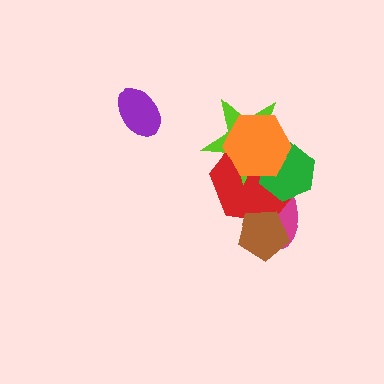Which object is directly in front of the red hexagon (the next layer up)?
The lime star is directly in front of the red hexagon.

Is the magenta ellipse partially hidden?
Yes, it is partially covered by another shape.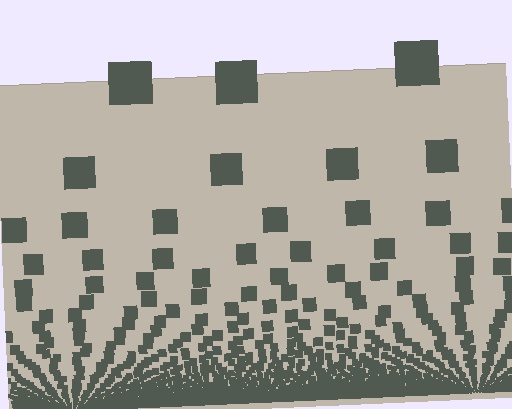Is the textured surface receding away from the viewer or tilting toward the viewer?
The surface appears to tilt toward the viewer. Texture elements get larger and sparser toward the top.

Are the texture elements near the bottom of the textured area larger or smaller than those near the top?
Smaller. The gradient is inverted — elements near the bottom are smaller and denser.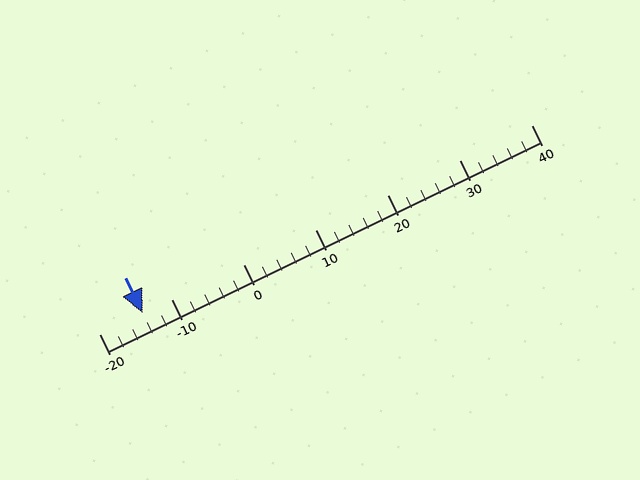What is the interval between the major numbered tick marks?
The major tick marks are spaced 10 units apart.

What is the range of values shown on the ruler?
The ruler shows values from -20 to 40.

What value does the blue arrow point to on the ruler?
The blue arrow points to approximately -14.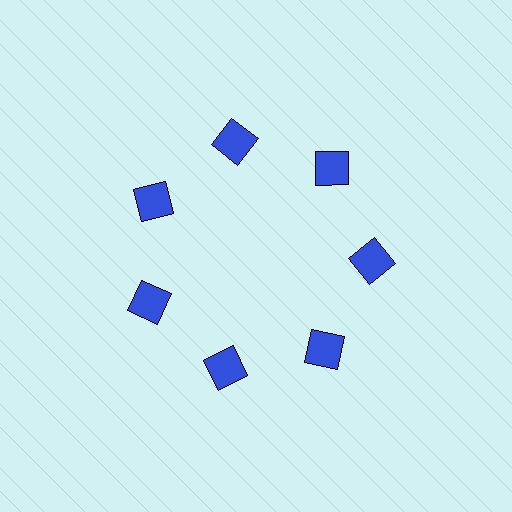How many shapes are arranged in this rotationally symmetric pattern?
There are 7 shapes, arranged in 7 groups of 1.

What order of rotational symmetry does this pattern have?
This pattern has 7-fold rotational symmetry.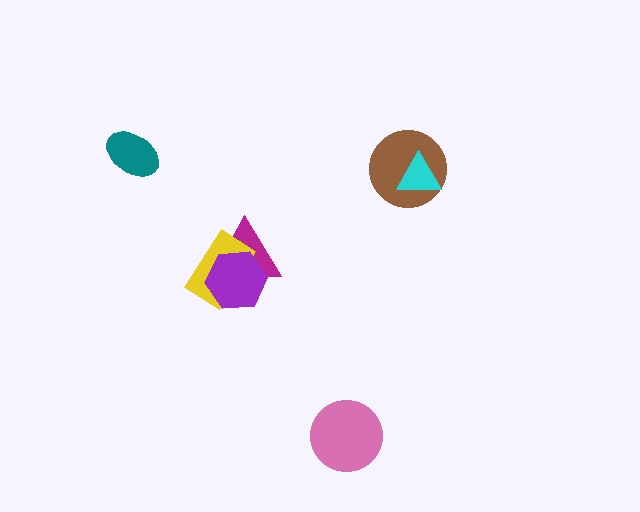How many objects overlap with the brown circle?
1 object overlaps with the brown circle.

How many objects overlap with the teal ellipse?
0 objects overlap with the teal ellipse.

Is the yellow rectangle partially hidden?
Yes, it is partially covered by another shape.